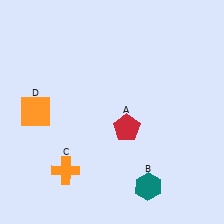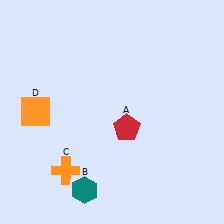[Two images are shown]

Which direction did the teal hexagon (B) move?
The teal hexagon (B) moved left.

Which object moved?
The teal hexagon (B) moved left.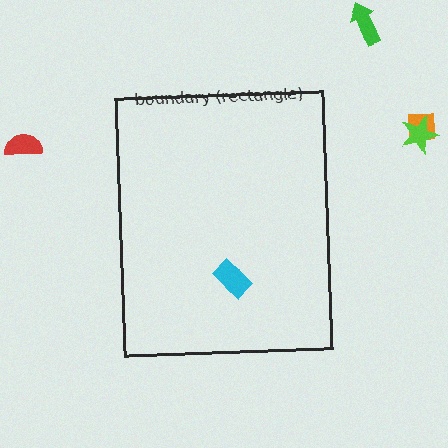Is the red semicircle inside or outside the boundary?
Outside.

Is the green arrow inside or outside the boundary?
Outside.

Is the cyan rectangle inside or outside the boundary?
Inside.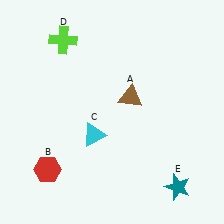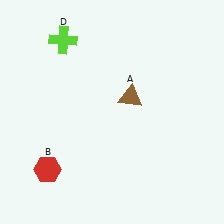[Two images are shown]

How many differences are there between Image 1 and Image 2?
There are 2 differences between the two images.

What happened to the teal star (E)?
The teal star (E) was removed in Image 2. It was in the bottom-right area of Image 1.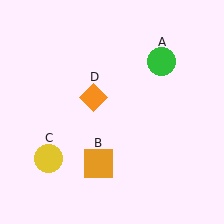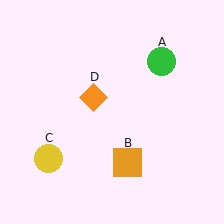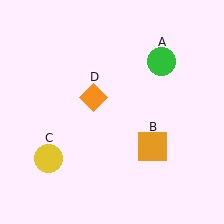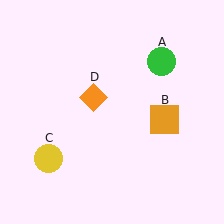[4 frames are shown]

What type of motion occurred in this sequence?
The orange square (object B) rotated counterclockwise around the center of the scene.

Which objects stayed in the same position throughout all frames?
Green circle (object A) and yellow circle (object C) and orange diamond (object D) remained stationary.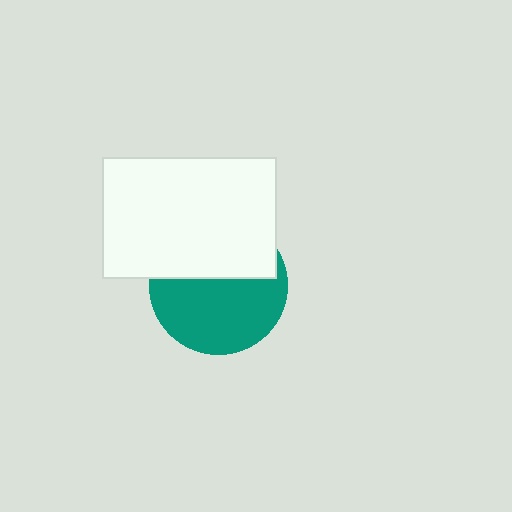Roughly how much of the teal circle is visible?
About half of it is visible (roughly 57%).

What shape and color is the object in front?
The object in front is a white rectangle.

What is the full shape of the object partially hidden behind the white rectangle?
The partially hidden object is a teal circle.